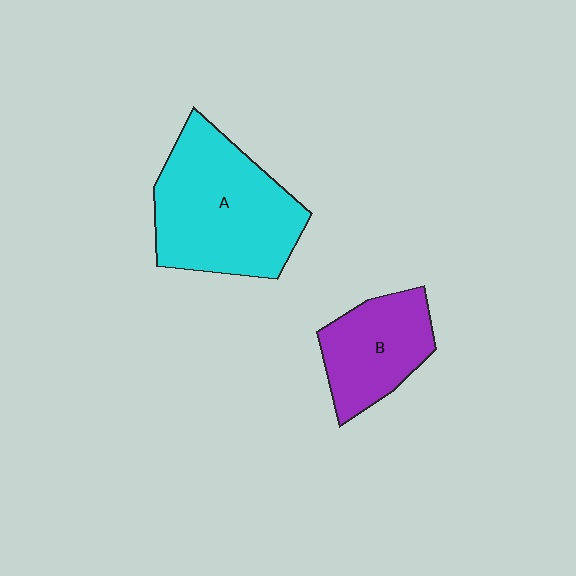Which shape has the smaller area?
Shape B (purple).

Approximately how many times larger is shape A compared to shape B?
Approximately 1.7 times.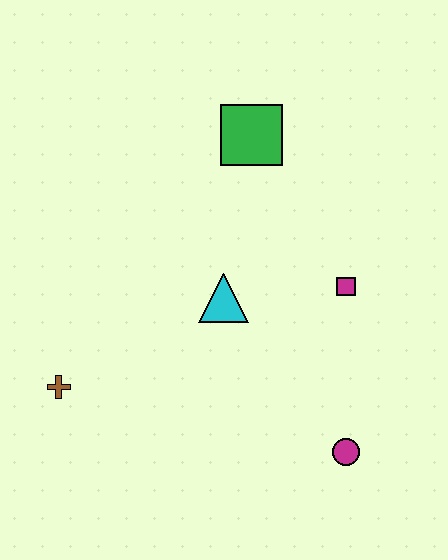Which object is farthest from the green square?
The magenta circle is farthest from the green square.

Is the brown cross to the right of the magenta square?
No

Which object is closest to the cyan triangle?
The magenta square is closest to the cyan triangle.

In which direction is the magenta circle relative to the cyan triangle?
The magenta circle is below the cyan triangle.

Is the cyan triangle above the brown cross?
Yes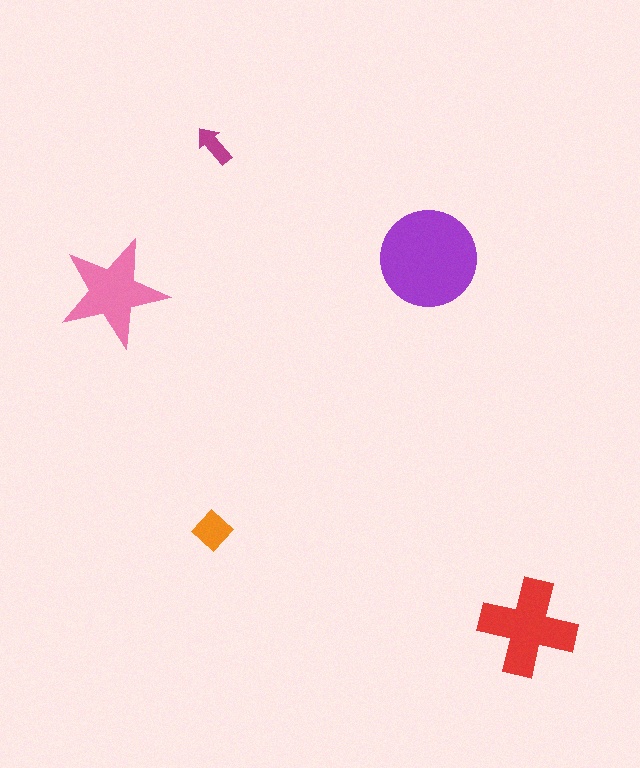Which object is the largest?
The purple circle.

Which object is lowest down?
The red cross is bottommost.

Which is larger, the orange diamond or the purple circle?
The purple circle.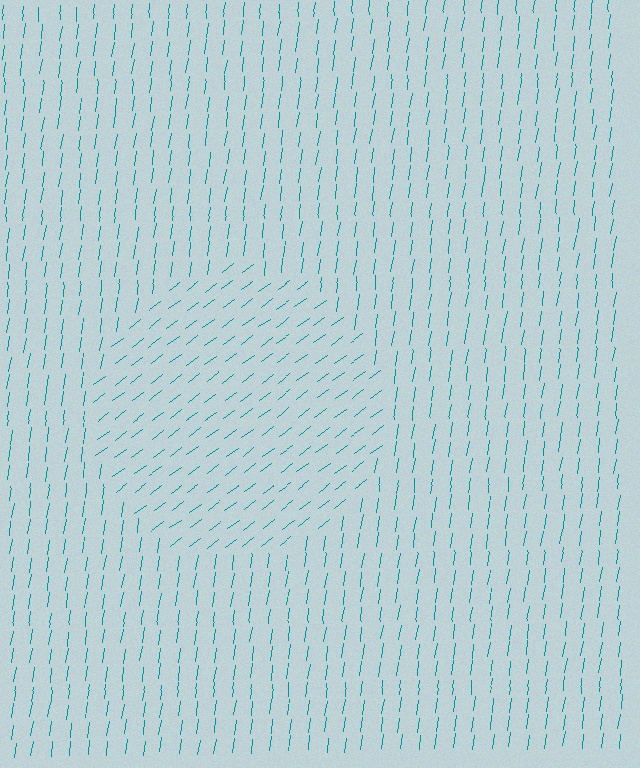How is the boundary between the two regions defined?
The boundary is defined purely by a change in line orientation (approximately 45 degrees difference). All lines are the same color and thickness.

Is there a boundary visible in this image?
Yes, there is a texture boundary formed by a change in line orientation.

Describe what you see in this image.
The image is filled with small teal line segments. A circle region in the image has lines oriented differently from the surrounding lines, creating a visible texture boundary.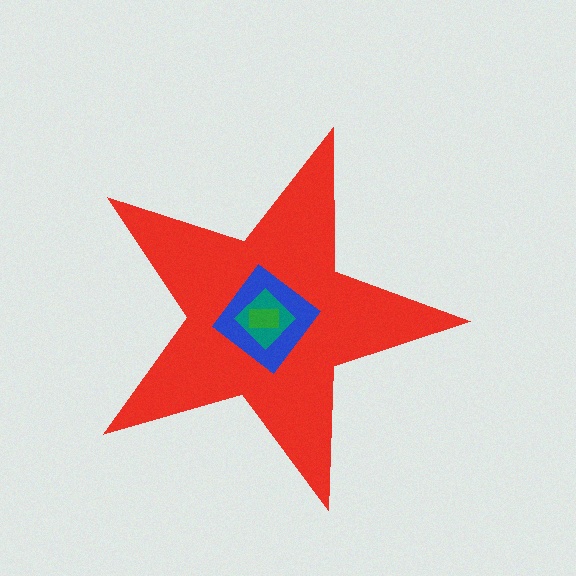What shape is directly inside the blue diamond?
The teal diamond.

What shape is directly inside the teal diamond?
The green rectangle.